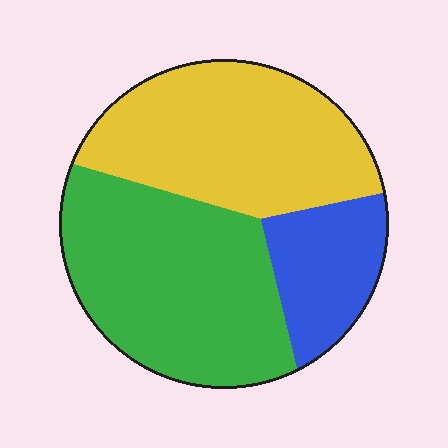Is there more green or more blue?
Green.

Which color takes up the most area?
Green, at roughly 45%.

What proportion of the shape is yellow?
Yellow takes up between a quarter and a half of the shape.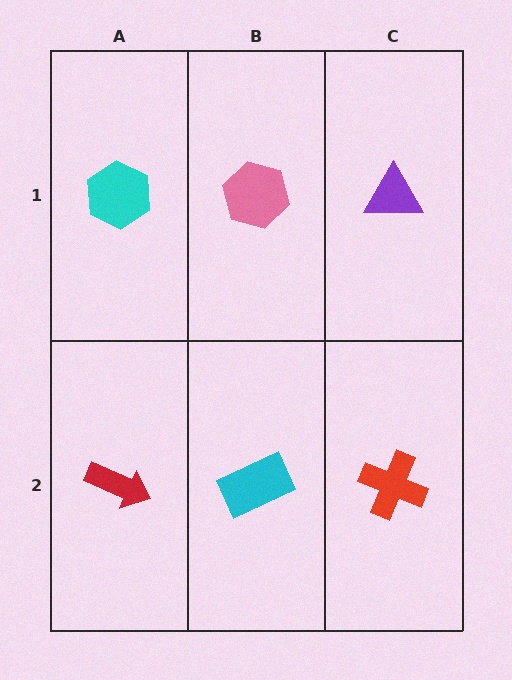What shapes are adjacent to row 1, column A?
A red arrow (row 2, column A), a pink hexagon (row 1, column B).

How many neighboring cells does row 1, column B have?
3.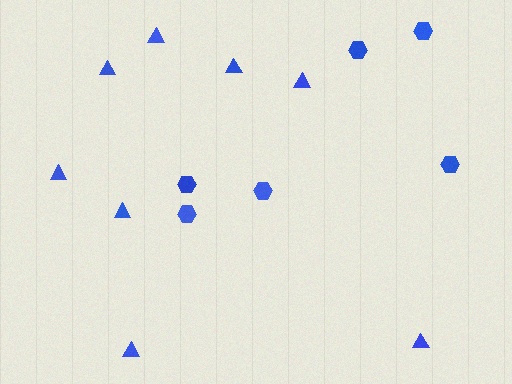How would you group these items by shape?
There are 2 groups: one group of triangles (8) and one group of hexagons (6).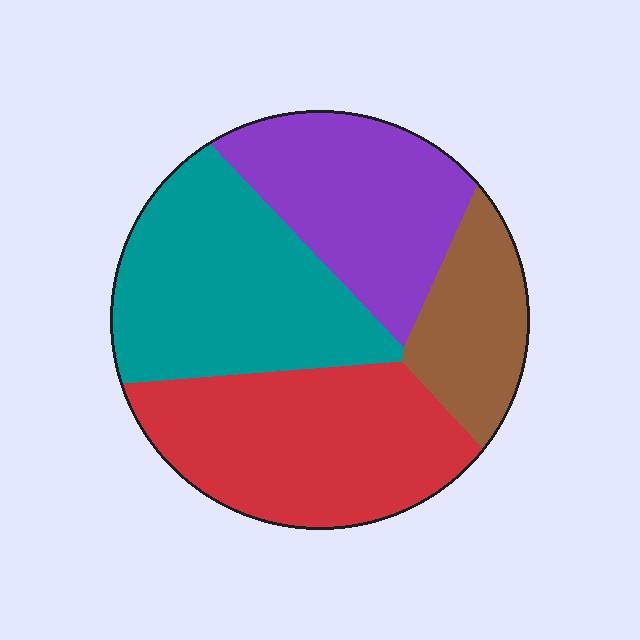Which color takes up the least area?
Brown, at roughly 15%.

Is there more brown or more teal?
Teal.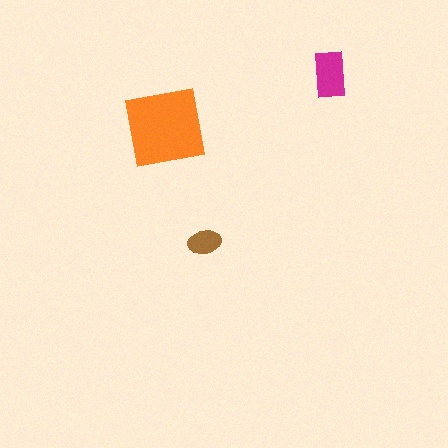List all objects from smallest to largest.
The brown ellipse, the magenta rectangle, the orange square.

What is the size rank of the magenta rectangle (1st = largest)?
2nd.